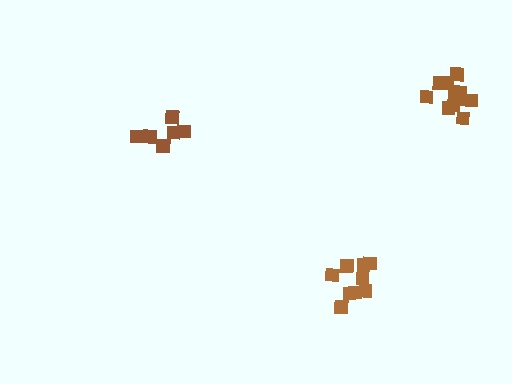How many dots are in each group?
Group 1: 6 dots, Group 2: 11 dots, Group 3: 9 dots (26 total).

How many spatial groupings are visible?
There are 3 spatial groupings.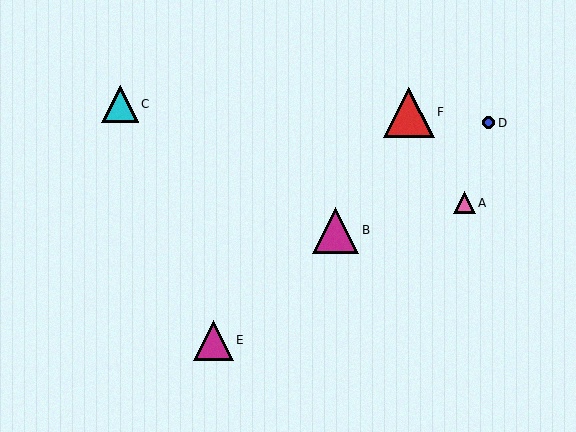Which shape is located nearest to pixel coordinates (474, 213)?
The pink triangle (labeled A) at (464, 203) is nearest to that location.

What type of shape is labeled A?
Shape A is a pink triangle.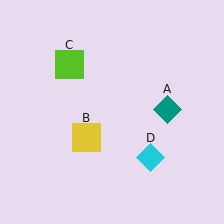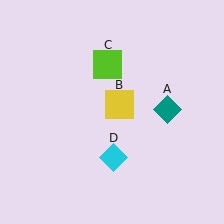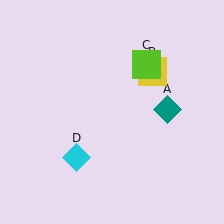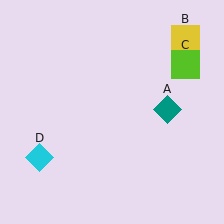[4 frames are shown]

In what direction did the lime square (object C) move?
The lime square (object C) moved right.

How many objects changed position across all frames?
3 objects changed position: yellow square (object B), lime square (object C), cyan diamond (object D).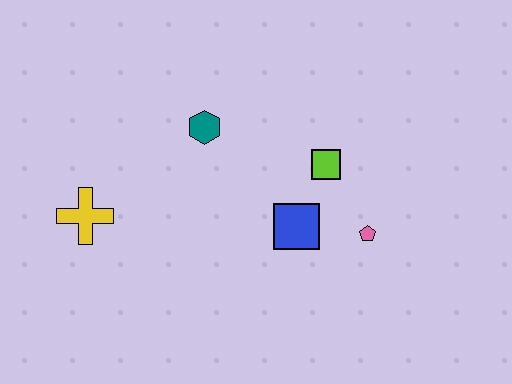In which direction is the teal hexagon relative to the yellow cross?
The teal hexagon is to the right of the yellow cross.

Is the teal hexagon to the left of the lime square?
Yes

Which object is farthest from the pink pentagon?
The yellow cross is farthest from the pink pentagon.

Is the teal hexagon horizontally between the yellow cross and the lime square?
Yes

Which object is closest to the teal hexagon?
The lime square is closest to the teal hexagon.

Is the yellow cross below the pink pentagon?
No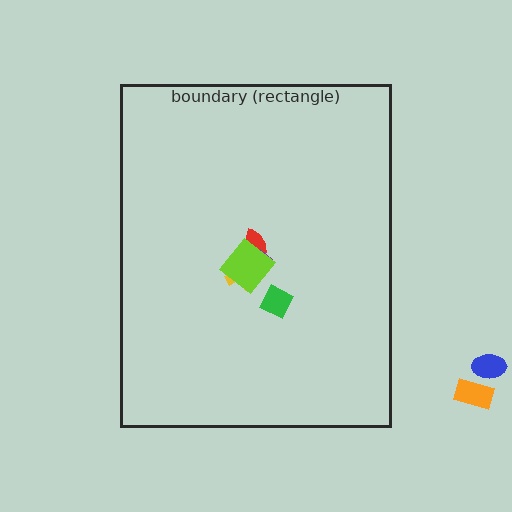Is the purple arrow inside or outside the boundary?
Inside.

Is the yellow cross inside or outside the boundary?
Inside.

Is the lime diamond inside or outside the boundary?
Inside.